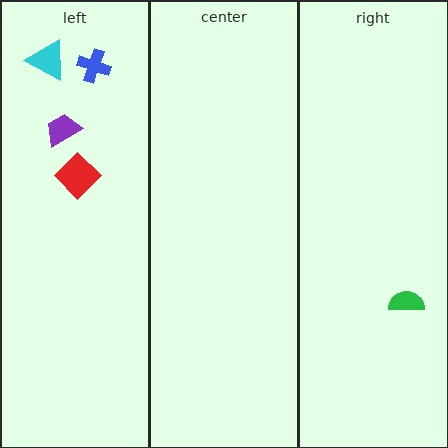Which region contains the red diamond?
The left region.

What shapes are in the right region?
The green semicircle.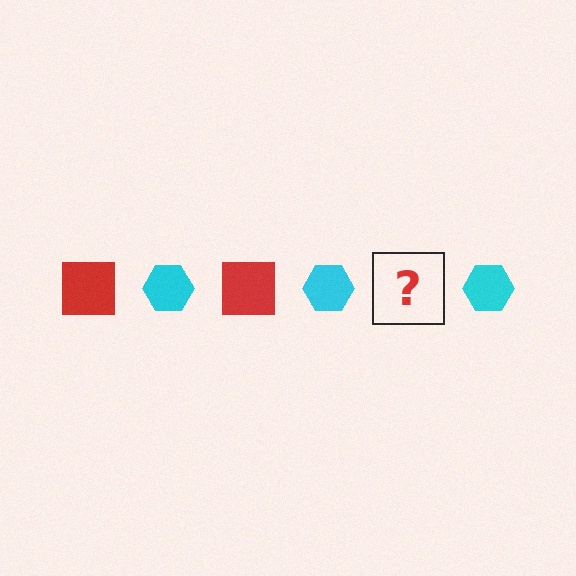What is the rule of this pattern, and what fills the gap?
The rule is that the pattern alternates between red square and cyan hexagon. The gap should be filled with a red square.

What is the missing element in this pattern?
The missing element is a red square.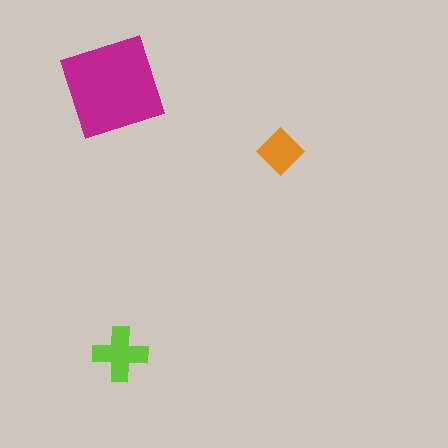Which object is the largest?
The magenta square.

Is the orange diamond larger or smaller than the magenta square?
Smaller.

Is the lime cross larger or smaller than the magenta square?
Smaller.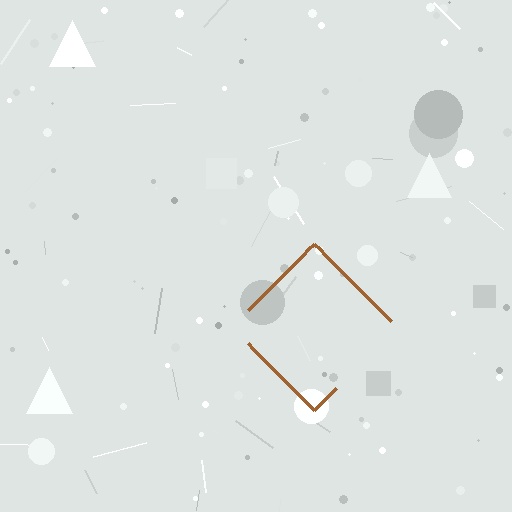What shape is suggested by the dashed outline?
The dashed outline suggests a diamond.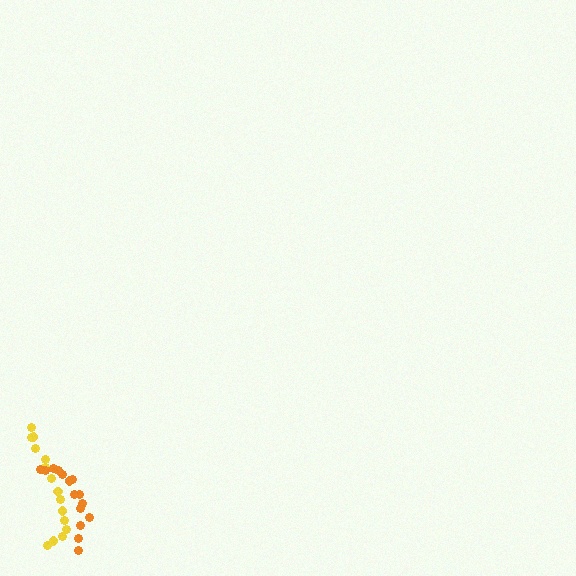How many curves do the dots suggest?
There are 2 distinct paths.